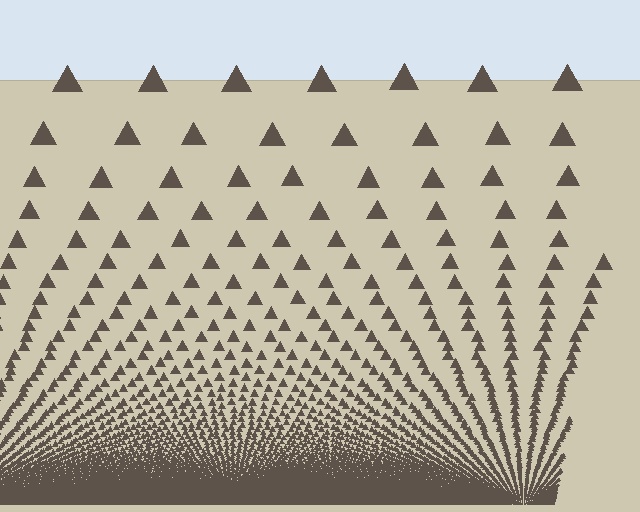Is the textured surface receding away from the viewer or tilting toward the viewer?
The surface appears to tilt toward the viewer. Texture elements get larger and sparser toward the top.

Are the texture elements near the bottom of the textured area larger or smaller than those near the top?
Smaller. The gradient is inverted — elements near the bottom are smaller and denser.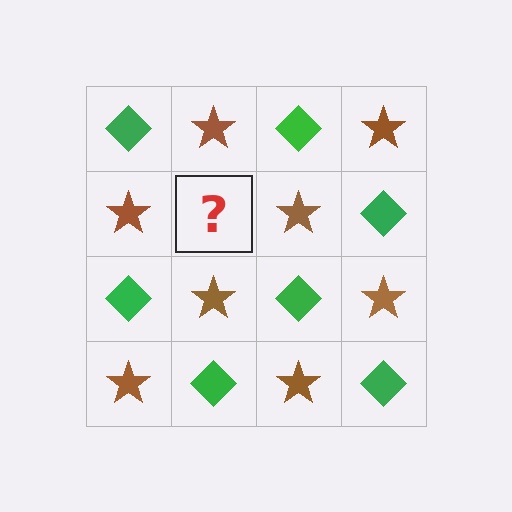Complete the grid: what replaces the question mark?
The question mark should be replaced with a green diamond.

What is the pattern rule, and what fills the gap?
The rule is that it alternates green diamond and brown star in a checkerboard pattern. The gap should be filled with a green diamond.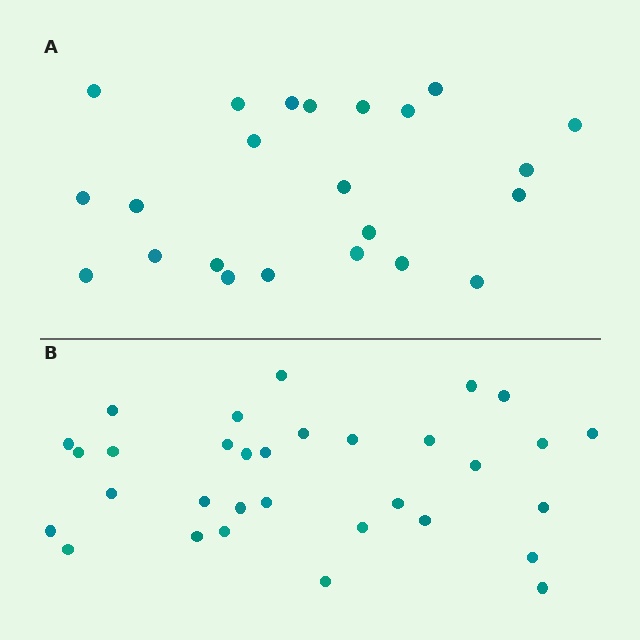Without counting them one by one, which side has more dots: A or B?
Region B (the bottom region) has more dots.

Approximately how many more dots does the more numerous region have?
Region B has roughly 8 or so more dots than region A.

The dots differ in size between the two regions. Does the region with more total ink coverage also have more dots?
No. Region A has more total ink coverage because its dots are larger, but region B actually contains more individual dots. Total area can be misleading — the number of items is what matters here.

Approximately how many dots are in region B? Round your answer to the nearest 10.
About 30 dots. (The exact count is 32, which rounds to 30.)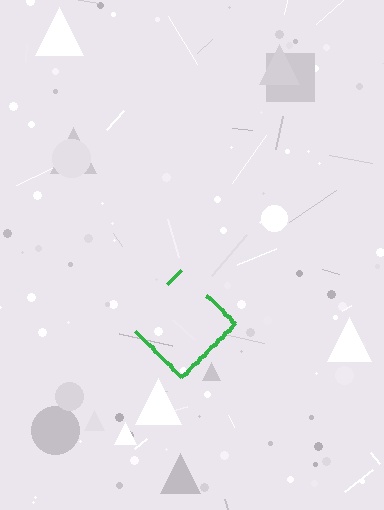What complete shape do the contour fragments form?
The contour fragments form a diamond.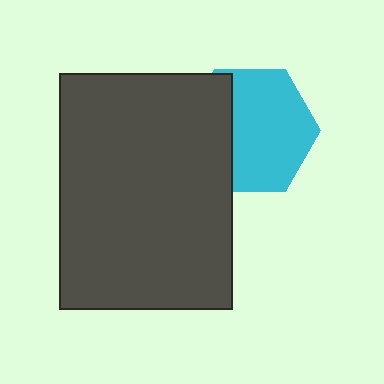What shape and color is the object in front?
The object in front is a dark gray rectangle.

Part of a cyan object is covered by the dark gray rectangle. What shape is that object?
It is a hexagon.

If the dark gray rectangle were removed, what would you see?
You would see the complete cyan hexagon.